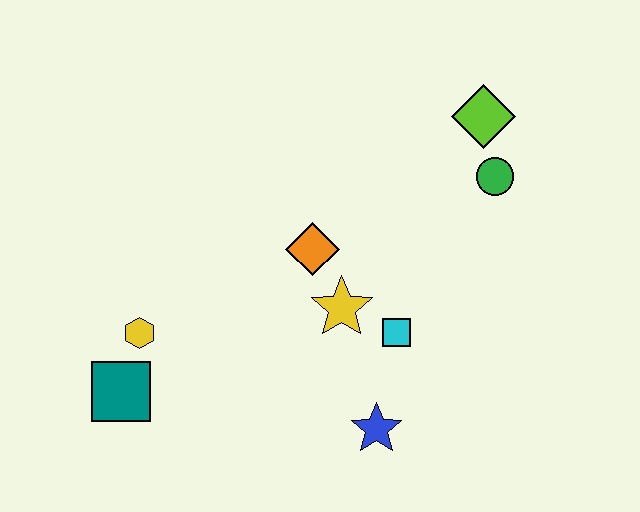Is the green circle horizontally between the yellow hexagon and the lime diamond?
No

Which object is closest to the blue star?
The cyan square is closest to the blue star.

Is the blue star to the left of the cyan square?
Yes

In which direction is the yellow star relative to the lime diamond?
The yellow star is below the lime diamond.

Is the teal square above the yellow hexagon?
No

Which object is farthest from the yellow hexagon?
The lime diamond is farthest from the yellow hexagon.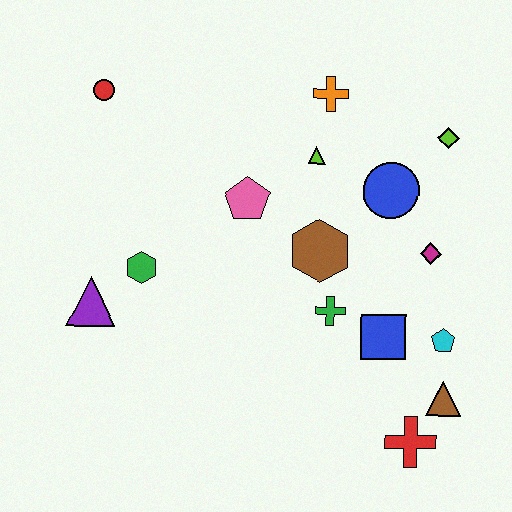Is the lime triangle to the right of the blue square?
No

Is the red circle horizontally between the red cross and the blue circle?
No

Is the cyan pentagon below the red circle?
Yes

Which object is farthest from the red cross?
The red circle is farthest from the red cross.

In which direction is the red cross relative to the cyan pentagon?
The red cross is below the cyan pentagon.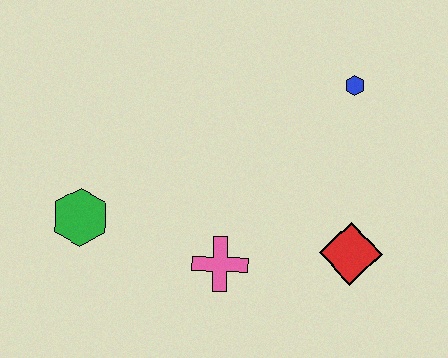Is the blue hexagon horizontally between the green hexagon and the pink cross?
No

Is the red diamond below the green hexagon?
Yes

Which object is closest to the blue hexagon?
The red diamond is closest to the blue hexagon.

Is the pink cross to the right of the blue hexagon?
No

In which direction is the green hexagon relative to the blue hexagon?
The green hexagon is to the left of the blue hexagon.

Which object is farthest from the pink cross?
The blue hexagon is farthest from the pink cross.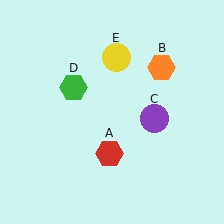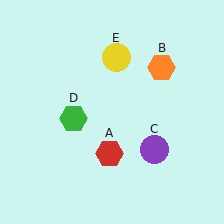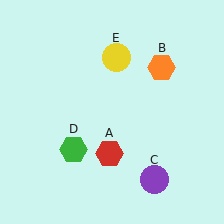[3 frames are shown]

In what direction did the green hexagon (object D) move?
The green hexagon (object D) moved down.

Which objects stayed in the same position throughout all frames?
Red hexagon (object A) and orange hexagon (object B) and yellow circle (object E) remained stationary.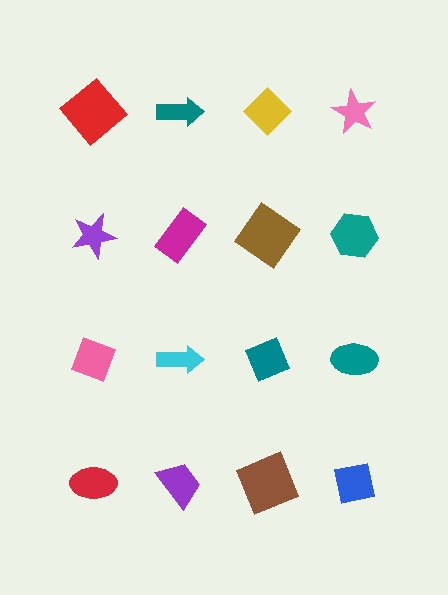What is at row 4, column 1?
A red ellipse.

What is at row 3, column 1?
A pink diamond.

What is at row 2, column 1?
A purple star.